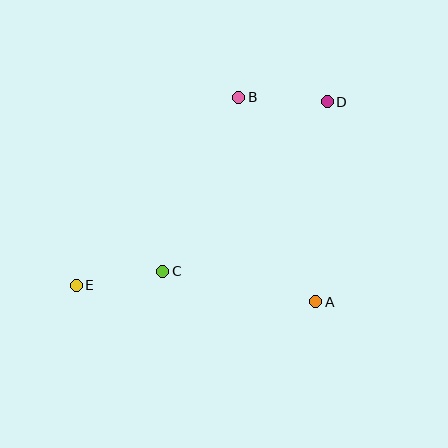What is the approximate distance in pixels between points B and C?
The distance between B and C is approximately 190 pixels.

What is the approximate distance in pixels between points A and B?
The distance between A and B is approximately 218 pixels.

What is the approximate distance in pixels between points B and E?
The distance between B and E is approximately 249 pixels.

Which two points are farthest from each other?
Points D and E are farthest from each other.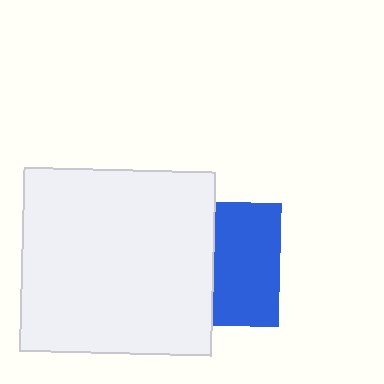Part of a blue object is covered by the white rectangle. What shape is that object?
It is a square.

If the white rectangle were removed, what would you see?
You would see the complete blue square.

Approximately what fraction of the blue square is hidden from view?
Roughly 47% of the blue square is hidden behind the white rectangle.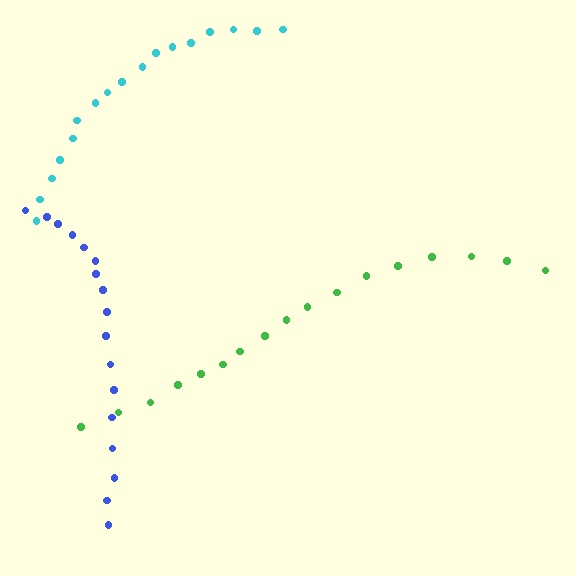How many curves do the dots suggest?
There are 3 distinct paths.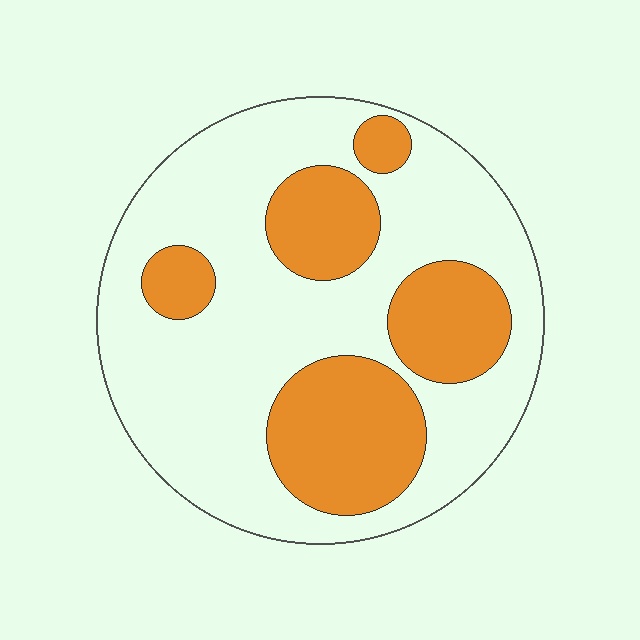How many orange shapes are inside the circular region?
5.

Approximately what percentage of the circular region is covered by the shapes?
Approximately 30%.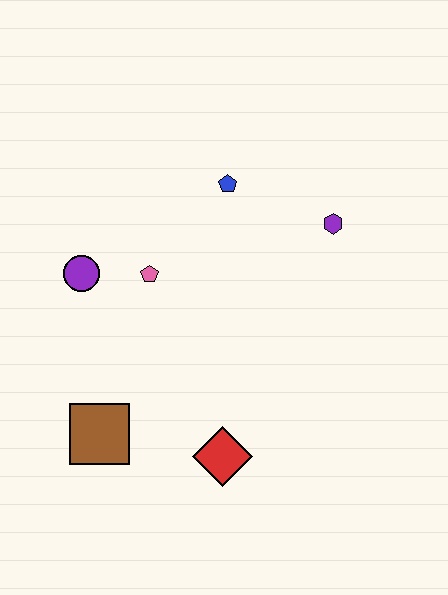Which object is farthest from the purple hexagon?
The brown square is farthest from the purple hexagon.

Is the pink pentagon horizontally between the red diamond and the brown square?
Yes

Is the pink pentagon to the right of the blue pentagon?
No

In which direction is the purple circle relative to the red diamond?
The purple circle is above the red diamond.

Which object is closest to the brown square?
The red diamond is closest to the brown square.